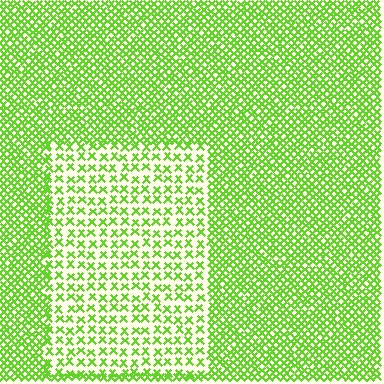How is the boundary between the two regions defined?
The boundary is defined by a change in element density (approximately 2.3x ratio). All elements are the same color, size, and shape.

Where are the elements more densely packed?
The elements are more densely packed outside the rectangle boundary.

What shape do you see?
I see a rectangle.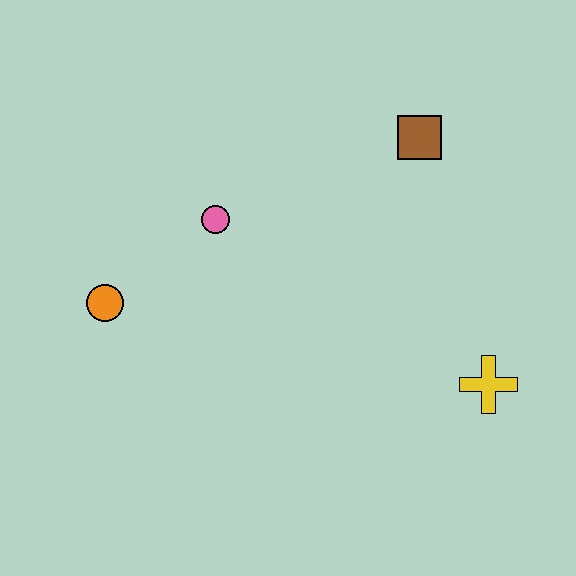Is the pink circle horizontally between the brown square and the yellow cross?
No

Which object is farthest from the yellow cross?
The orange circle is farthest from the yellow cross.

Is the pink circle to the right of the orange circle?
Yes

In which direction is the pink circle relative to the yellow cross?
The pink circle is to the left of the yellow cross.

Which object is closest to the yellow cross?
The brown square is closest to the yellow cross.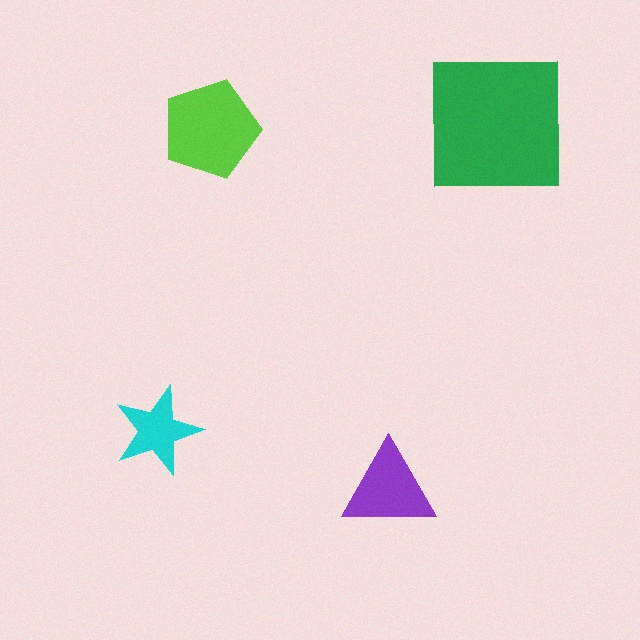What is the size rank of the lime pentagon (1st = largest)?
2nd.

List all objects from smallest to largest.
The cyan star, the purple triangle, the lime pentagon, the green square.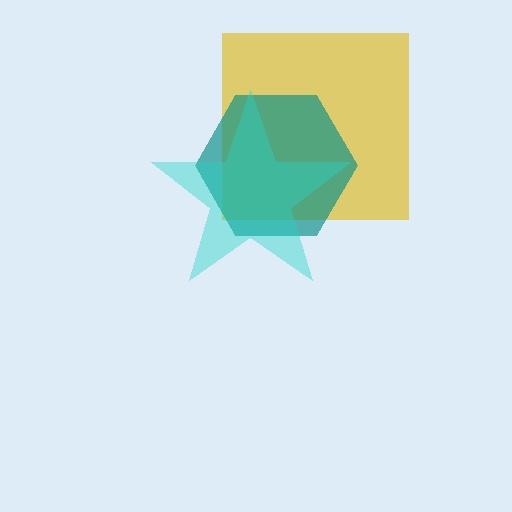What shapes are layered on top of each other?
The layered shapes are: a yellow square, a teal hexagon, a cyan star.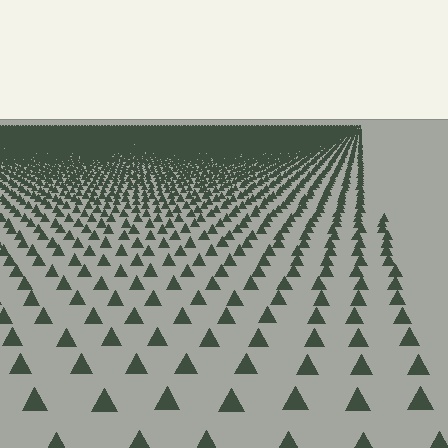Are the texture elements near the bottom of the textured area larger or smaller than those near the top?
Larger. Near the bottom, elements are closer to the viewer and appear at a bigger on-screen size.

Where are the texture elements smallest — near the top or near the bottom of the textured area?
Near the top.